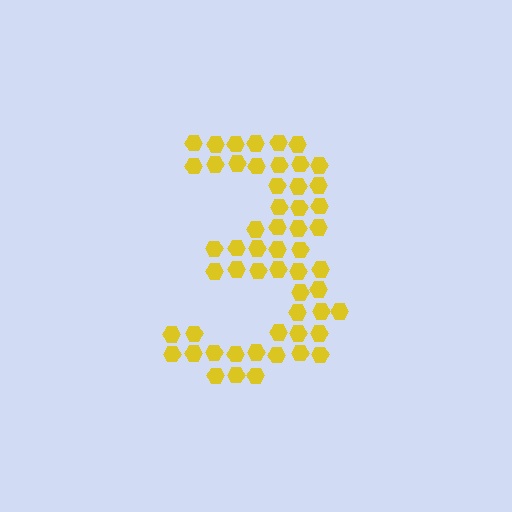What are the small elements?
The small elements are hexagons.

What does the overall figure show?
The overall figure shows the digit 3.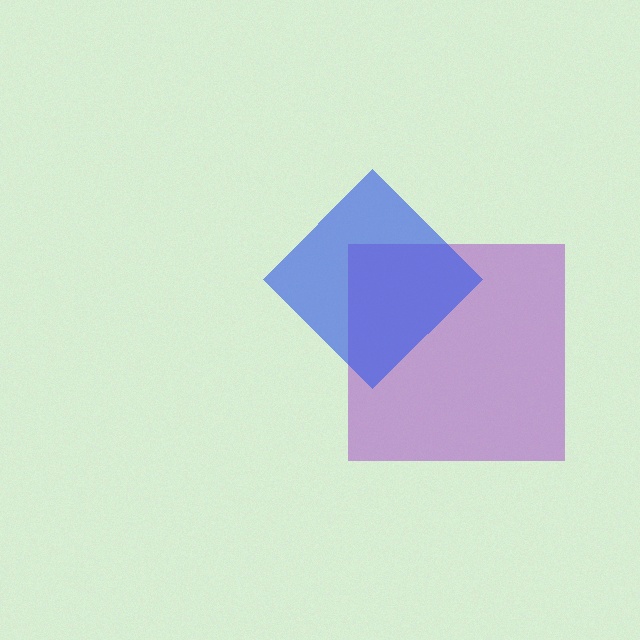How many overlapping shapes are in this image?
There are 2 overlapping shapes in the image.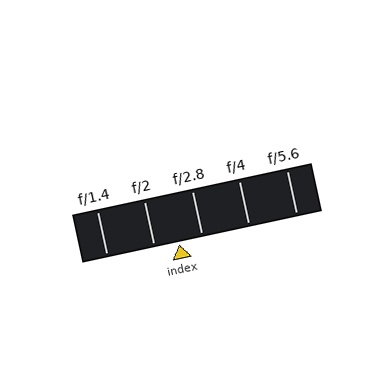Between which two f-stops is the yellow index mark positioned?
The index mark is between f/2 and f/2.8.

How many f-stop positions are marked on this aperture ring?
There are 5 f-stop positions marked.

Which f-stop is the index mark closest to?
The index mark is closest to f/2.8.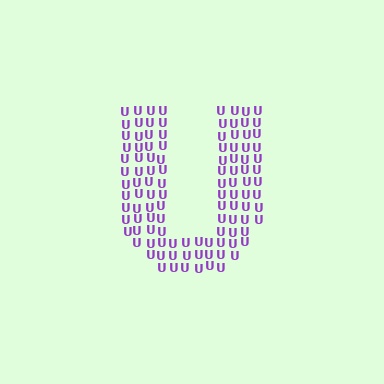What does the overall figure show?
The overall figure shows the letter U.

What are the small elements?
The small elements are letter U's.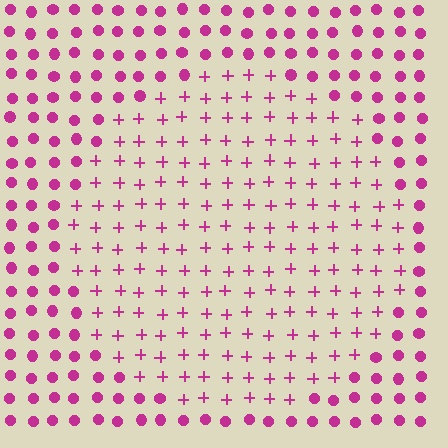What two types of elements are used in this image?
The image uses plus signs inside the circle region and circles outside it.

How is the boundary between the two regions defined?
The boundary is defined by a change in element shape: plus signs inside vs. circles outside. All elements share the same color and spacing.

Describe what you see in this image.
The image is filled with small magenta elements arranged in a uniform grid. A circle-shaped region contains plus signs, while the surrounding area contains circles. The boundary is defined purely by the change in element shape.